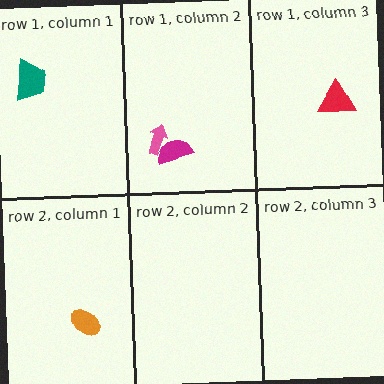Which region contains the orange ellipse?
The row 2, column 1 region.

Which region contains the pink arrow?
The row 1, column 2 region.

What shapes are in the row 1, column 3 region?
The red triangle.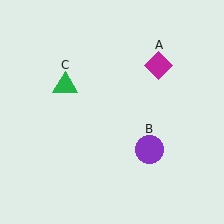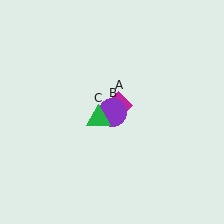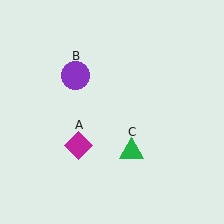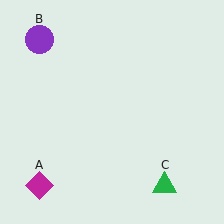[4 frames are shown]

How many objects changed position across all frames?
3 objects changed position: magenta diamond (object A), purple circle (object B), green triangle (object C).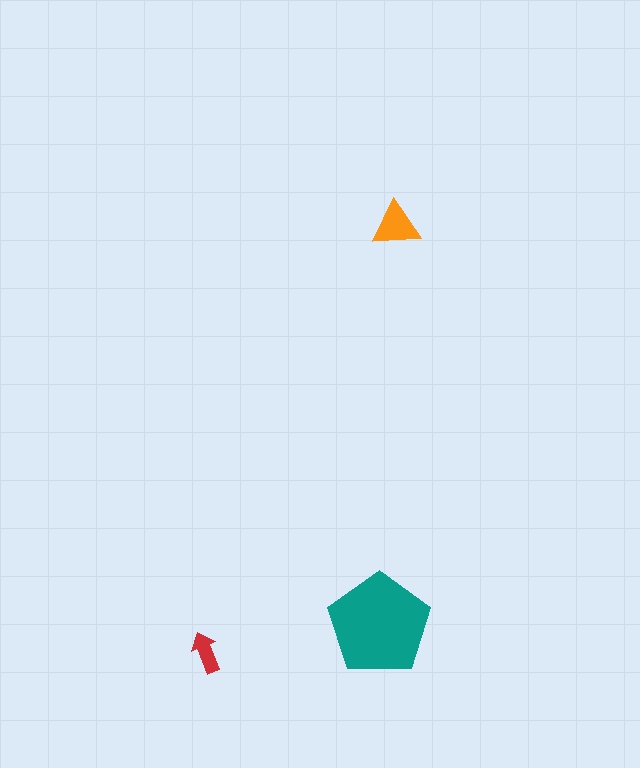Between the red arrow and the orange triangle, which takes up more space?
The orange triangle.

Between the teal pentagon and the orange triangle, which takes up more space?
The teal pentagon.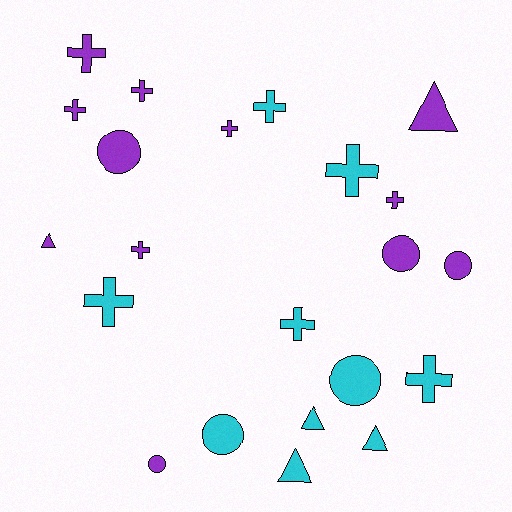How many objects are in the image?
There are 22 objects.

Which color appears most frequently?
Purple, with 12 objects.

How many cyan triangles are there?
There are 3 cyan triangles.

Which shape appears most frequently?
Cross, with 11 objects.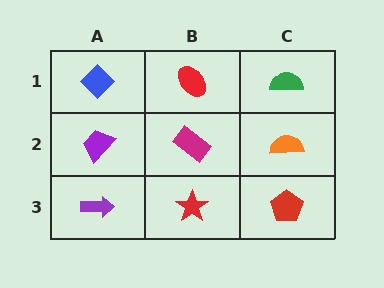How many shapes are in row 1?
3 shapes.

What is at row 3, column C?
A red pentagon.